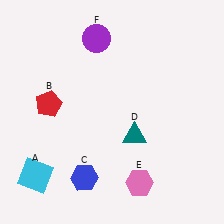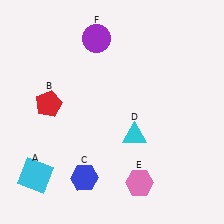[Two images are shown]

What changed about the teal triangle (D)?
In Image 1, D is teal. In Image 2, it changed to cyan.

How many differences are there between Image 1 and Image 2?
There is 1 difference between the two images.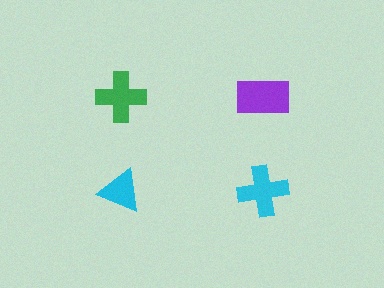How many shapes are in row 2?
2 shapes.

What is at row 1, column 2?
A purple rectangle.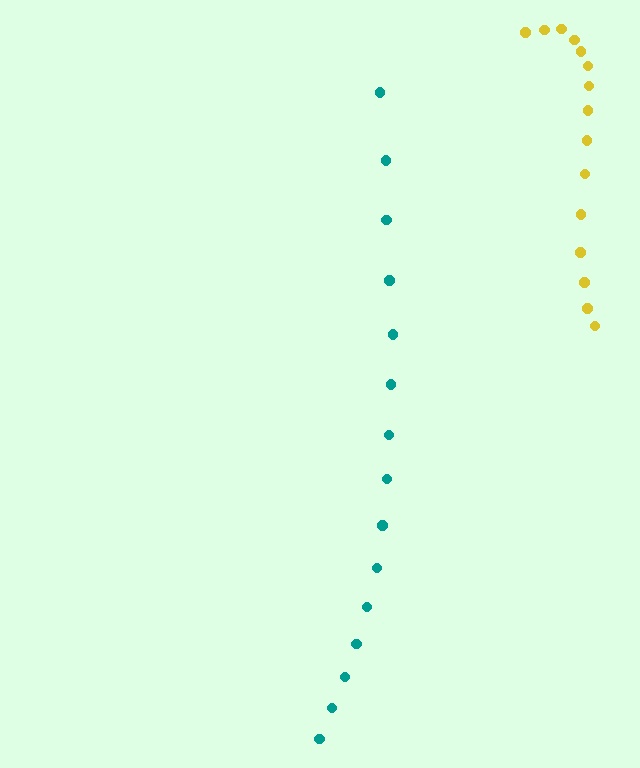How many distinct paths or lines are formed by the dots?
There are 2 distinct paths.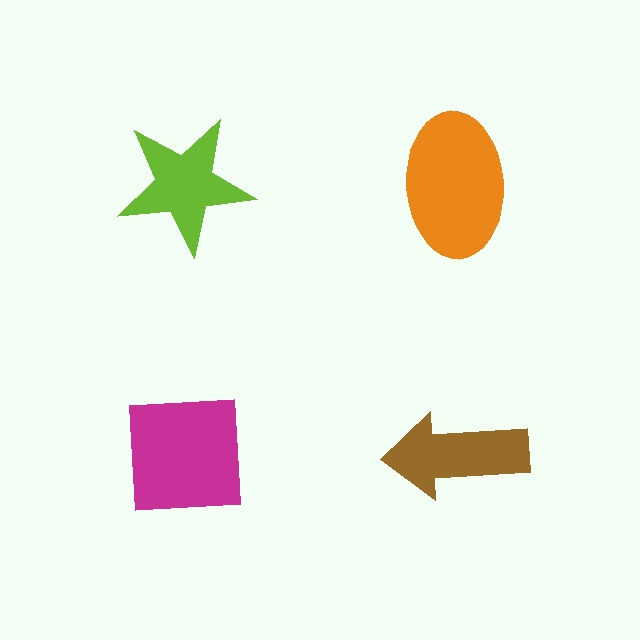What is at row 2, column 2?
A brown arrow.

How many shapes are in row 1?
2 shapes.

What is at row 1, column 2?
An orange ellipse.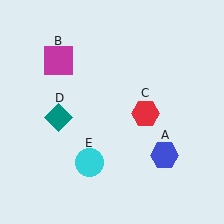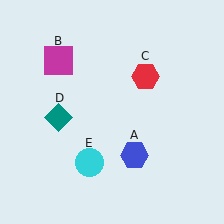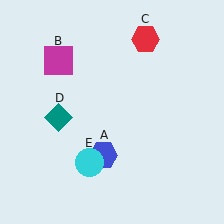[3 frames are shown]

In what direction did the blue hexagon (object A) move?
The blue hexagon (object A) moved left.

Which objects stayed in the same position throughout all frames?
Magenta square (object B) and teal diamond (object D) and cyan circle (object E) remained stationary.